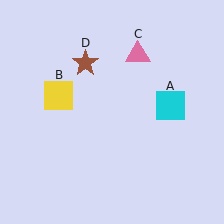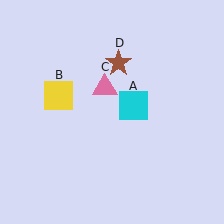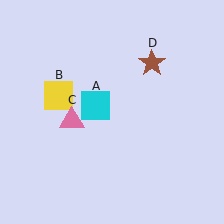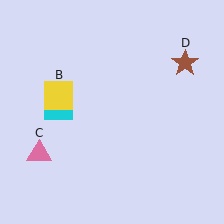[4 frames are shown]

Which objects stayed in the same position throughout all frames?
Yellow square (object B) remained stationary.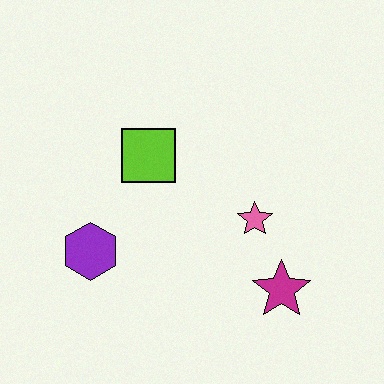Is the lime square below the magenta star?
No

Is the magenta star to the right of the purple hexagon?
Yes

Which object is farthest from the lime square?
The magenta star is farthest from the lime square.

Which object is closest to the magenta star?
The pink star is closest to the magenta star.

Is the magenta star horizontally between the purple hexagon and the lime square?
No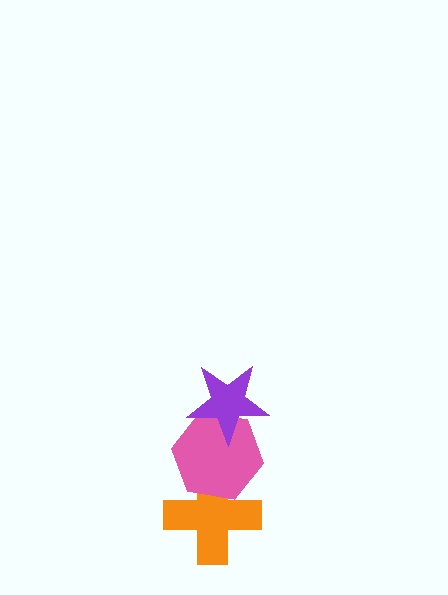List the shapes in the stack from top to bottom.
From top to bottom: the purple star, the pink hexagon, the orange cross.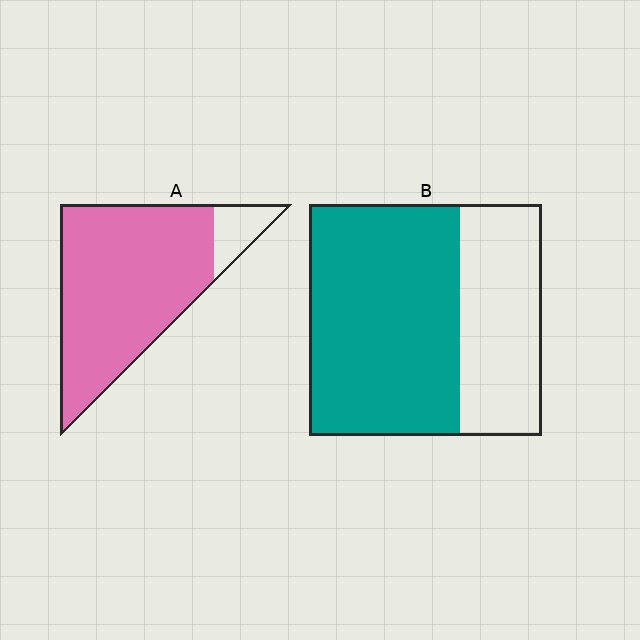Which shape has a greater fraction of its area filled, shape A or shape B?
Shape A.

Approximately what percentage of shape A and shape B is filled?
A is approximately 90% and B is approximately 65%.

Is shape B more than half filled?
Yes.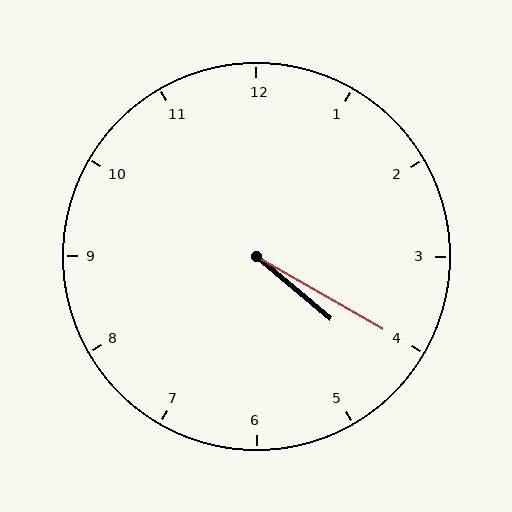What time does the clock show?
4:20.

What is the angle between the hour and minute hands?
Approximately 10 degrees.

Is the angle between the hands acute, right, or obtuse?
It is acute.